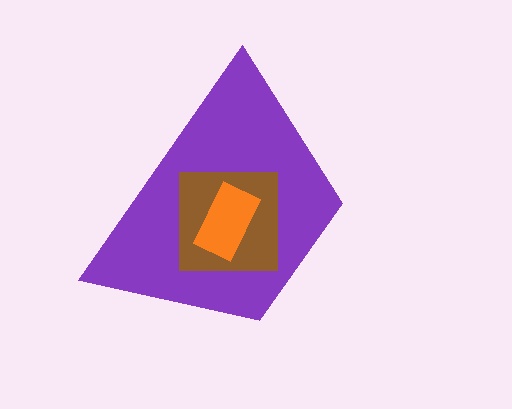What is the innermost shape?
The orange rectangle.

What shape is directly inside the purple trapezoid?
The brown square.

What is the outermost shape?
The purple trapezoid.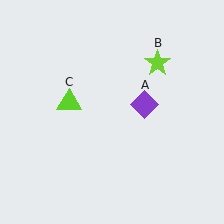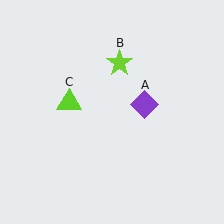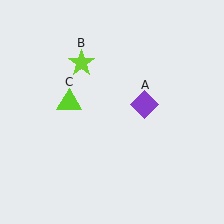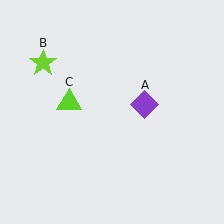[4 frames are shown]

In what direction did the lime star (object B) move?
The lime star (object B) moved left.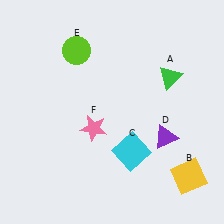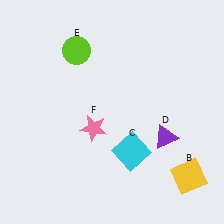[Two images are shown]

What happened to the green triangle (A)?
The green triangle (A) was removed in Image 2. It was in the top-right area of Image 1.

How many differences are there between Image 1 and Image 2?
There is 1 difference between the two images.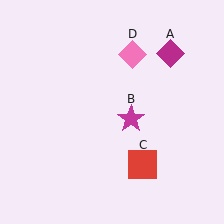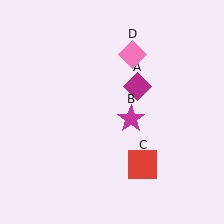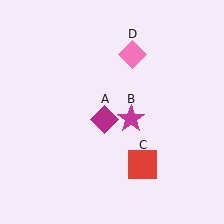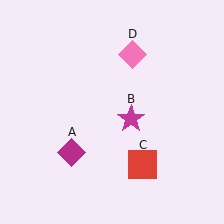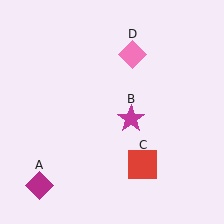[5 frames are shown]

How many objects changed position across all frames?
1 object changed position: magenta diamond (object A).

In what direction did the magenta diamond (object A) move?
The magenta diamond (object A) moved down and to the left.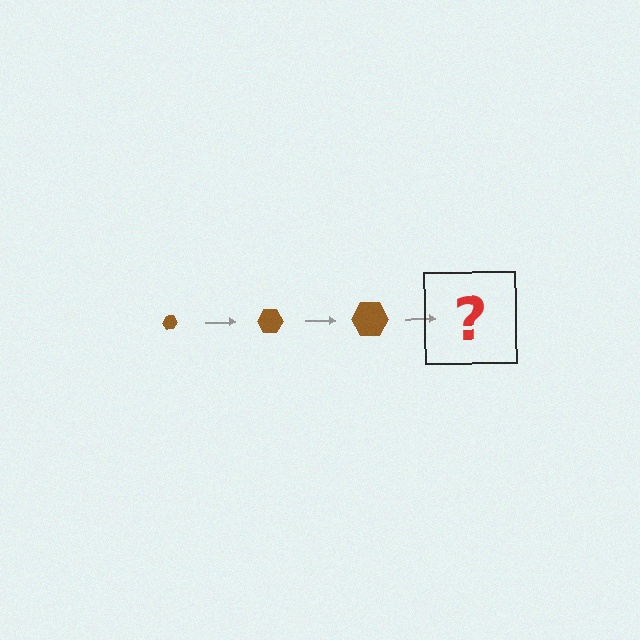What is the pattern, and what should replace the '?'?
The pattern is that the hexagon gets progressively larger each step. The '?' should be a brown hexagon, larger than the previous one.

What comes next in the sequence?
The next element should be a brown hexagon, larger than the previous one.